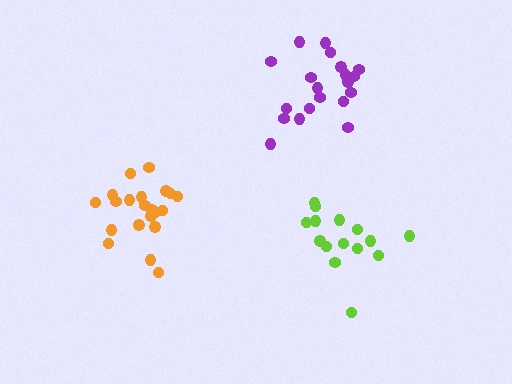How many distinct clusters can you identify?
There are 3 distinct clusters.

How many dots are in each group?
Group 1: 21 dots, Group 2: 15 dots, Group 3: 20 dots (56 total).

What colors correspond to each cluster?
The clusters are colored: orange, lime, purple.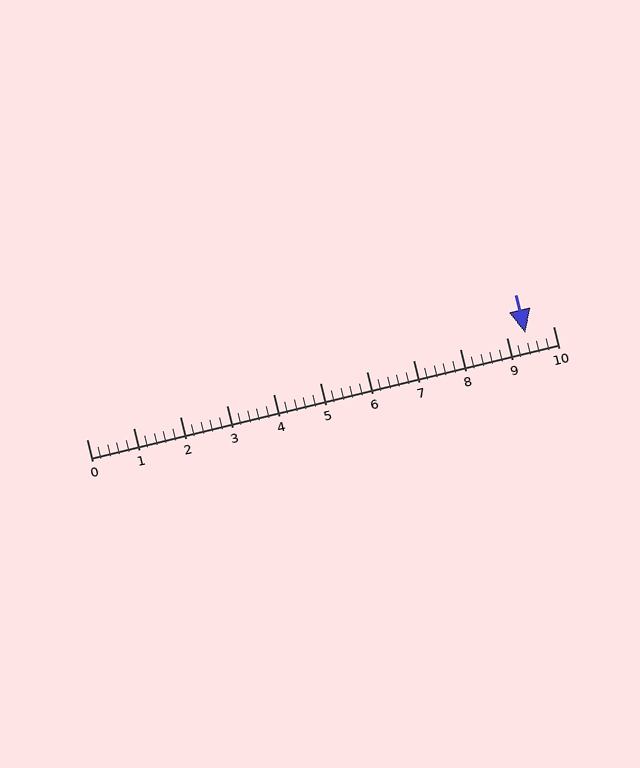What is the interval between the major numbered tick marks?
The major tick marks are spaced 1 units apart.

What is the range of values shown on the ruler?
The ruler shows values from 0 to 10.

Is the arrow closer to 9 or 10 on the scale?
The arrow is closer to 9.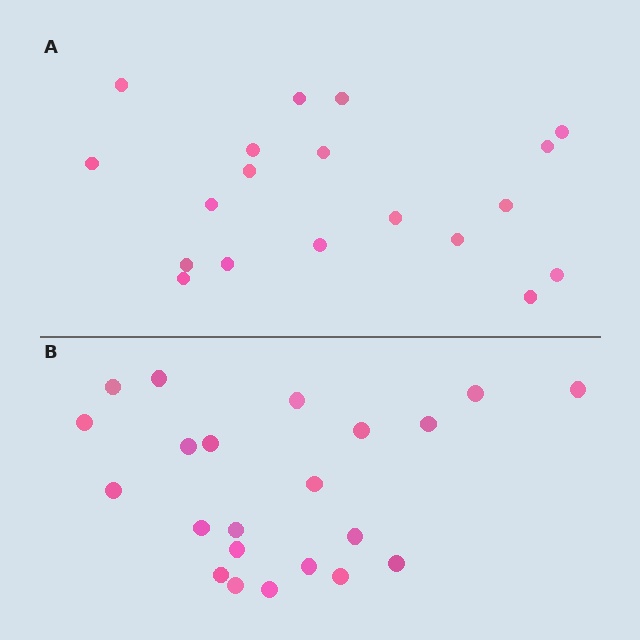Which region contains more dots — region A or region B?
Region B (the bottom region) has more dots.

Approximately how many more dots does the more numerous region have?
Region B has just a few more — roughly 2 or 3 more dots than region A.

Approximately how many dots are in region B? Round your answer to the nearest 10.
About 20 dots. (The exact count is 22, which rounds to 20.)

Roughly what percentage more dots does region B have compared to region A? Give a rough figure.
About 15% more.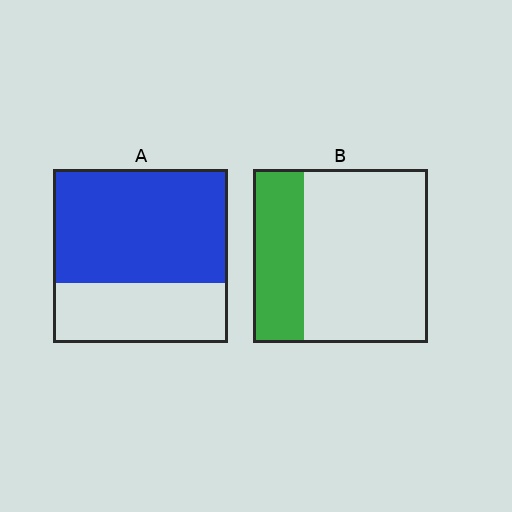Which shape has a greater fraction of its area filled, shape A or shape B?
Shape A.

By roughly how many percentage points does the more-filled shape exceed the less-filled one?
By roughly 35 percentage points (A over B).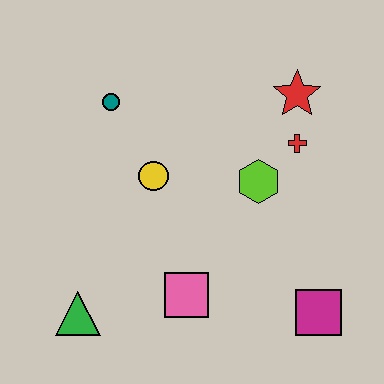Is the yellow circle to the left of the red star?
Yes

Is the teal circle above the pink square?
Yes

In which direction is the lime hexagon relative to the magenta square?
The lime hexagon is above the magenta square.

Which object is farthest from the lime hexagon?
The green triangle is farthest from the lime hexagon.